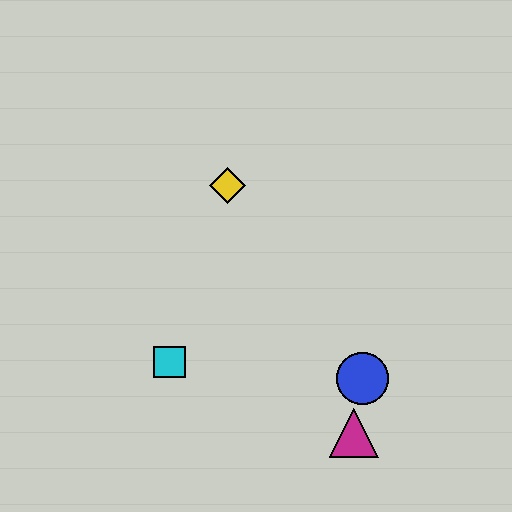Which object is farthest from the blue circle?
The yellow diamond is farthest from the blue circle.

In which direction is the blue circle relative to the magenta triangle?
The blue circle is above the magenta triangle.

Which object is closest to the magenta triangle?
The blue circle is closest to the magenta triangle.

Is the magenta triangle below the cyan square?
Yes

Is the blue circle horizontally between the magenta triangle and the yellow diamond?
No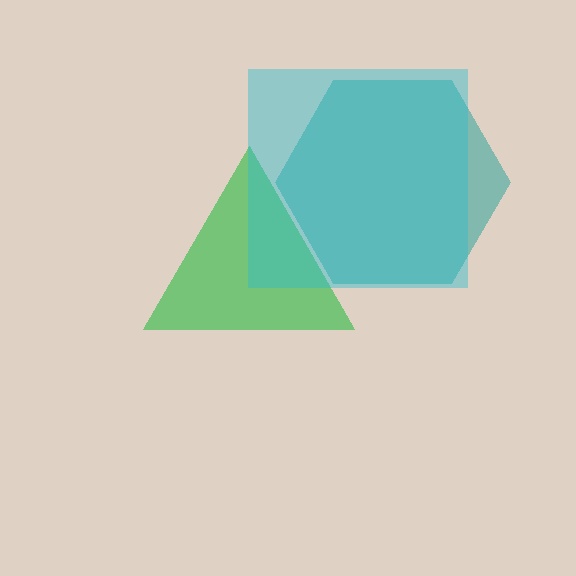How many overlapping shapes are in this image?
There are 3 overlapping shapes in the image.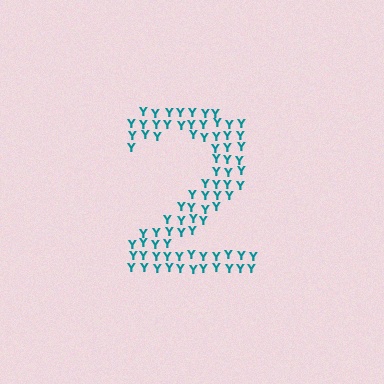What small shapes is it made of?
It is made of small letter Y's.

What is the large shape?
The large shape is the digit 2.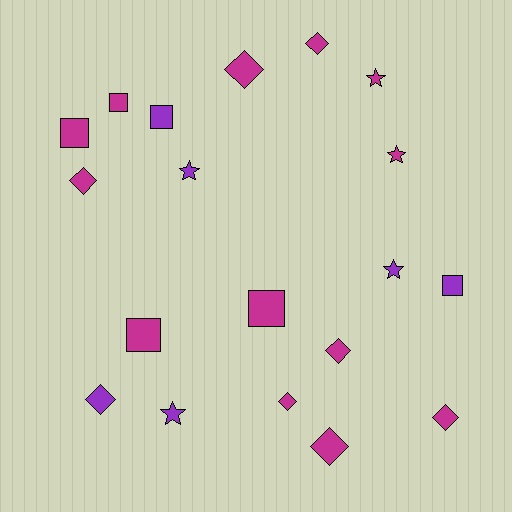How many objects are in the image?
There are 19 objects.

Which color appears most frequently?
Magenta, with 13 objects.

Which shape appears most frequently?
Diamond, with 8 objects.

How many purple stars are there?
There are 3 purple stars.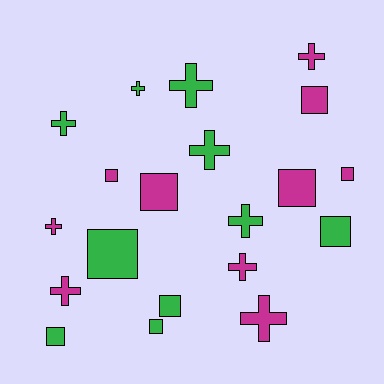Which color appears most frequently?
Green, with 10 objects.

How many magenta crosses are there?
There are 5 magenta crosses.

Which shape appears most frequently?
Square, with 10 objects.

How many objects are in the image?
There are 20 objects.